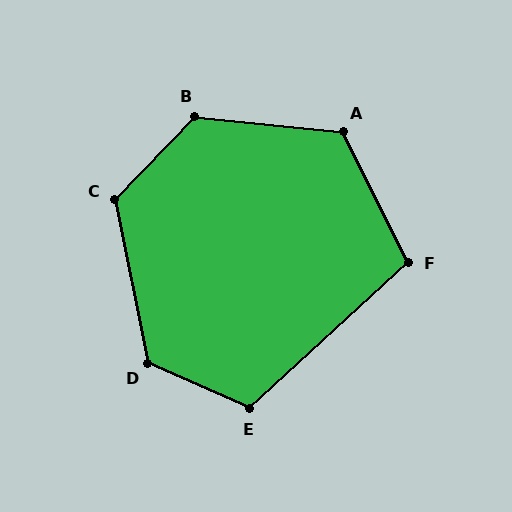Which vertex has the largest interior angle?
B, at approximately 128 degrees.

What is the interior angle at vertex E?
Approximately 114 degrees (obtuse).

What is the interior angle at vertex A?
Approximately 122 degrees (obtuse).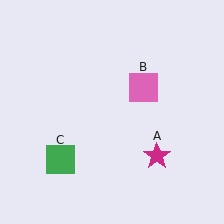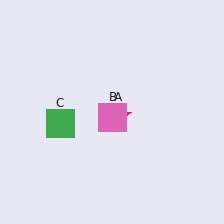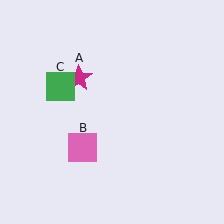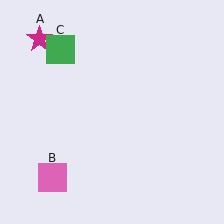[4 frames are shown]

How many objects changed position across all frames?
3 objects changed position: magenta star (object A), pink square (object B), green square (object C).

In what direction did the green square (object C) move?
The green square (object C) moved up.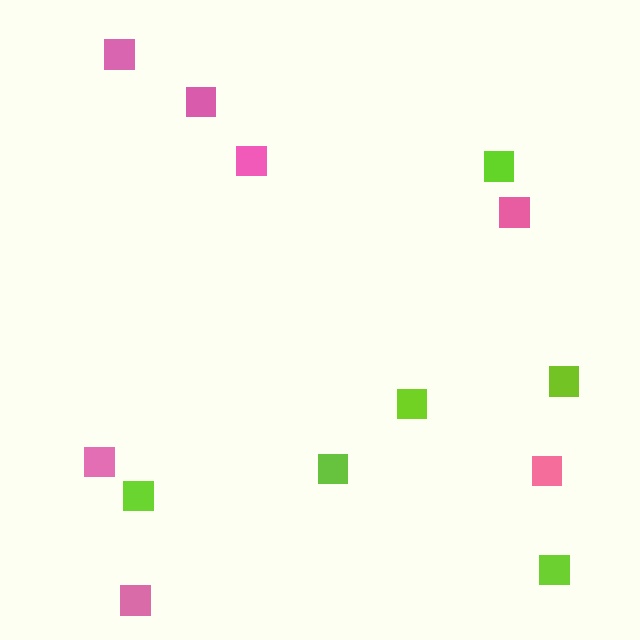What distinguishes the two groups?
There are 2 groups: one group of pink squares (7) and one group of lime squares (6).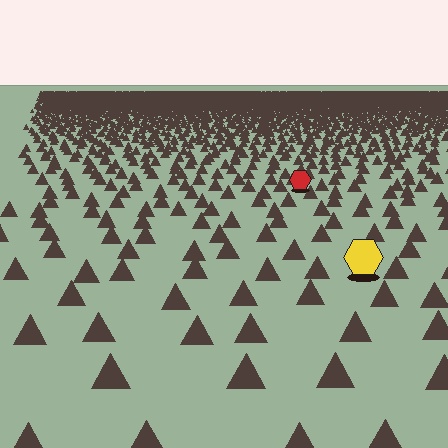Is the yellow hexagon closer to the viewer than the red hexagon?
Yes. The yellow hexagon is closer — you can tell from the texture gradient: the ground texture is coarser near it.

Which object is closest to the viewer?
The yellow hexagon is closest. The texture marks near it are larger and more spread out.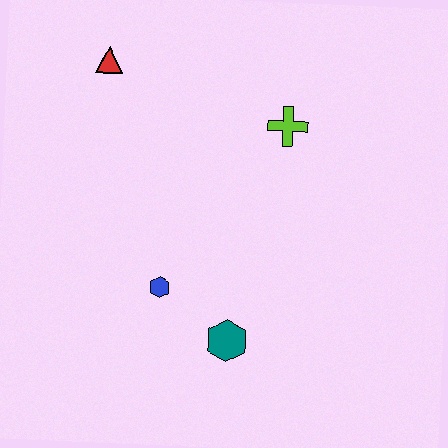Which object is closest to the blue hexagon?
The teal hexagon is closest to the blue hexagon.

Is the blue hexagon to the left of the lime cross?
Yes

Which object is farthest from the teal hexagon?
The red triangle is farthest from the teal hexagon.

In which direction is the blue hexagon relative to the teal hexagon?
The blue hexagon is to the left of the teal hexagon.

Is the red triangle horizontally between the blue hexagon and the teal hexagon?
No